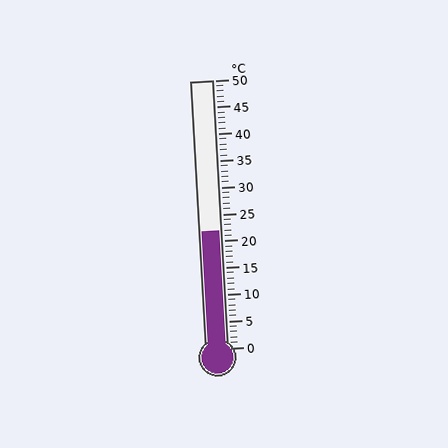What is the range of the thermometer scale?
The thermometer scale ranges from 0°C to 50°C.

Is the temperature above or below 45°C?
The temperature is below 45°C.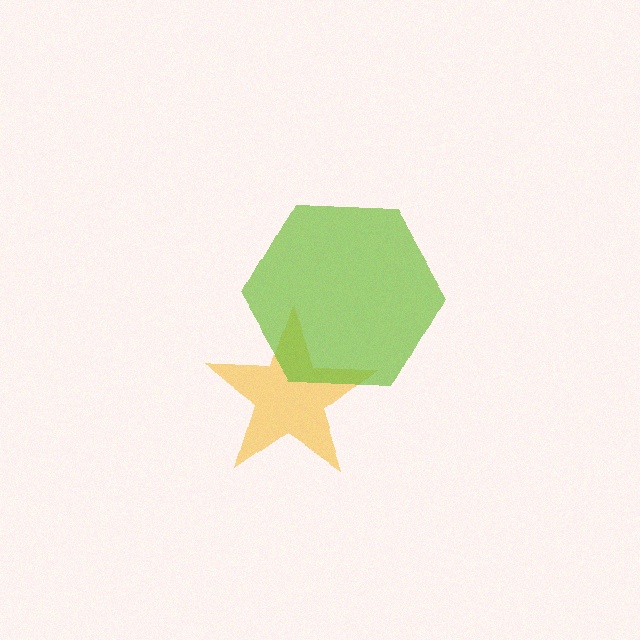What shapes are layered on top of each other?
The layered shapes are: a yellow star, a lime hexagon.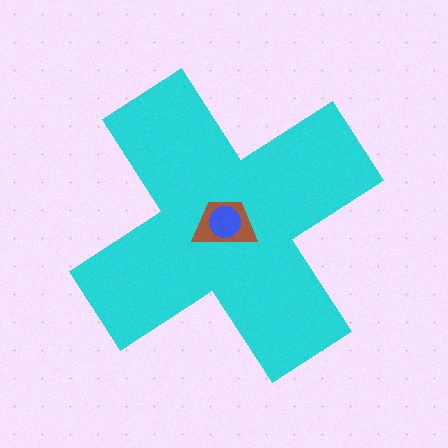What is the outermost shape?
The cyan cross.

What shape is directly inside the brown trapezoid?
The blue circle.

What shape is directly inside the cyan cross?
The brown trapezoid.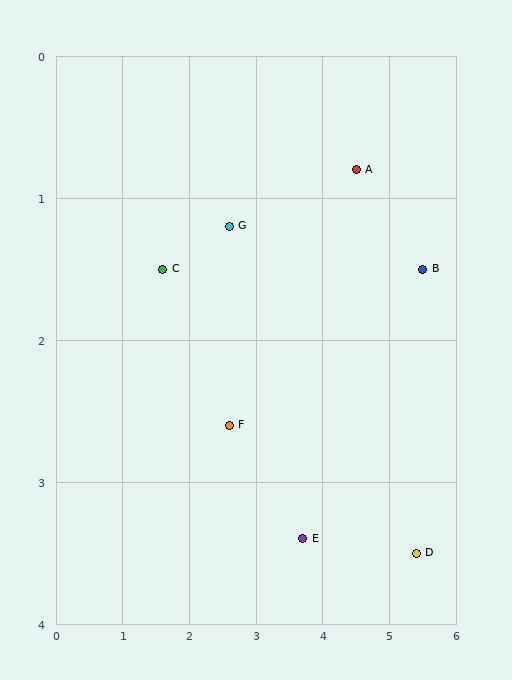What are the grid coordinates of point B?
Point B is at approximately (5.5, 1.5).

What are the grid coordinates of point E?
Point E is at approximately (3.7, 3.4).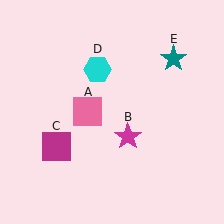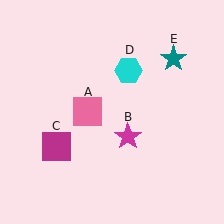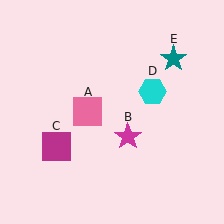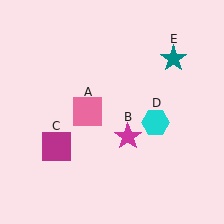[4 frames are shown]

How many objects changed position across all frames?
1 object changed position: cyan hexagon (object D).